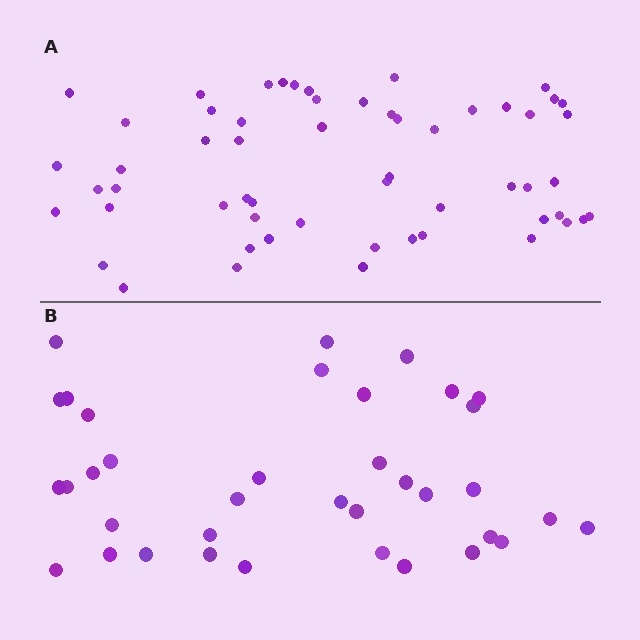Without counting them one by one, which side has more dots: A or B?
Region A (the top region) has more dots.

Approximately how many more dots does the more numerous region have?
Region A has approximately 20 more dots than region B.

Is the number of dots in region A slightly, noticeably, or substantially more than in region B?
Region A has substantially more. The ratio is roughly 1.5 to 1.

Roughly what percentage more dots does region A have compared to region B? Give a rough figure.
About 55% more.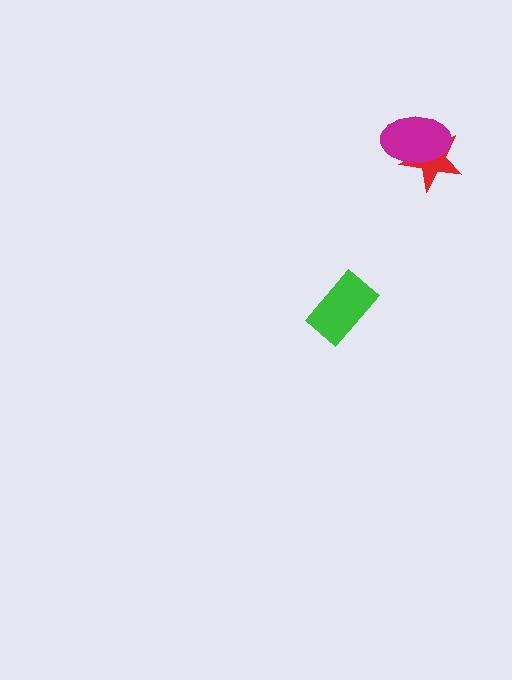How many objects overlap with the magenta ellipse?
1 object overlaps with the magenta ellipse.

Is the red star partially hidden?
Yes, it is partially covered by another shape.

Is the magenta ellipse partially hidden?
No, no other shape covers it.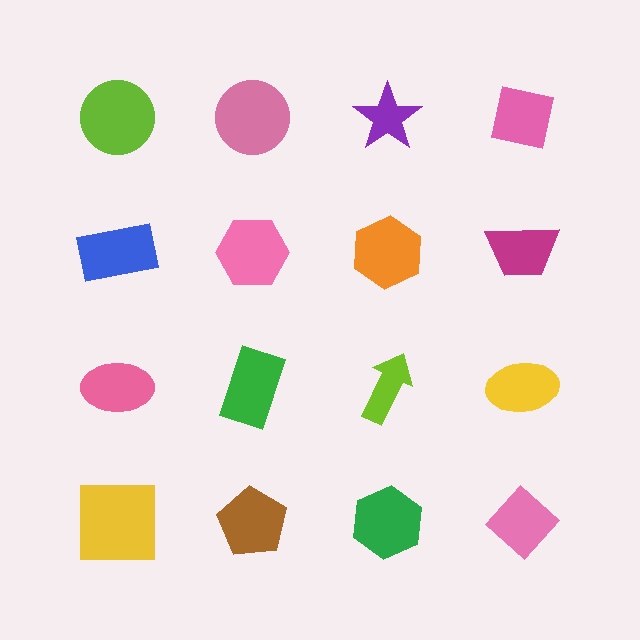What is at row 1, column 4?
A pink square.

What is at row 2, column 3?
An orange hexagon.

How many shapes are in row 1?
4 shapes.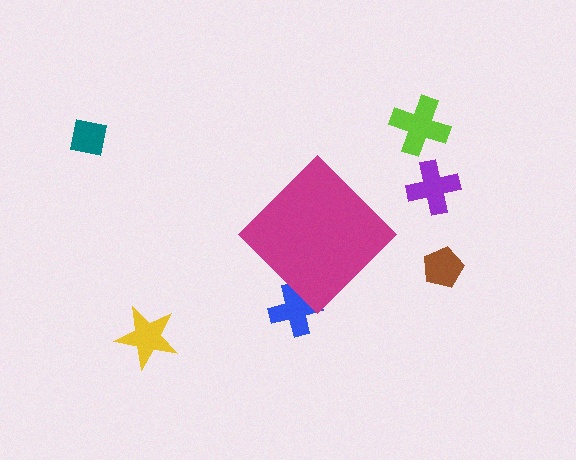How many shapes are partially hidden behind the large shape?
1 shape is partially hidden.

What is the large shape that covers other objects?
A magenta diamond.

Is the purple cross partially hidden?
No, the purple cross is fully visible.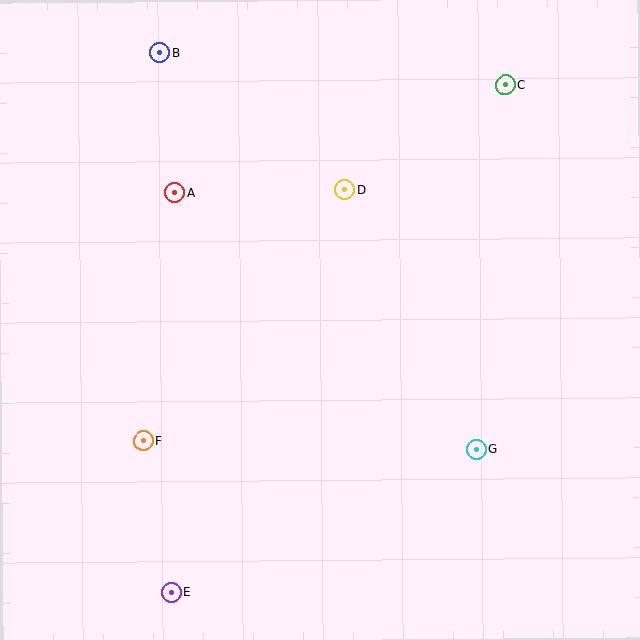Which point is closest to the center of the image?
Point D at (345, 189) is closest to the center.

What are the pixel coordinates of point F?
Point F is at (143, 441).